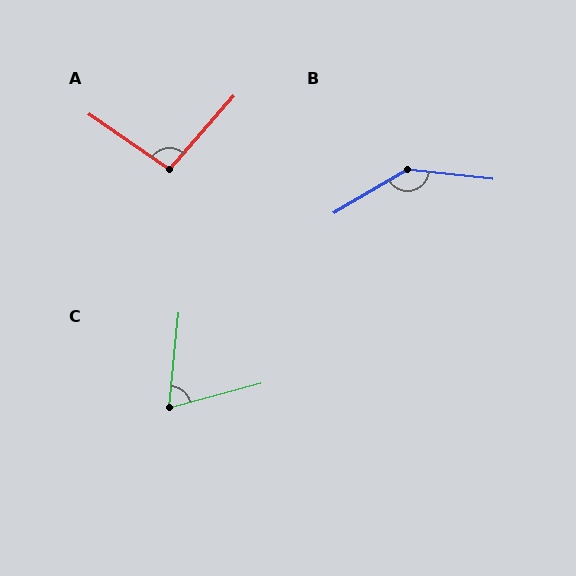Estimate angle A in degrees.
Approximately 97 degrees.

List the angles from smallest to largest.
C (69°), A (97°), B (143°).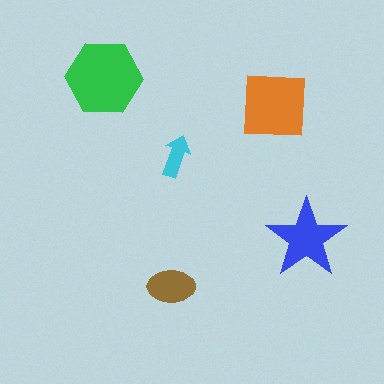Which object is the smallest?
The cyan arrow.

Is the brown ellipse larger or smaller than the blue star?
Smaller.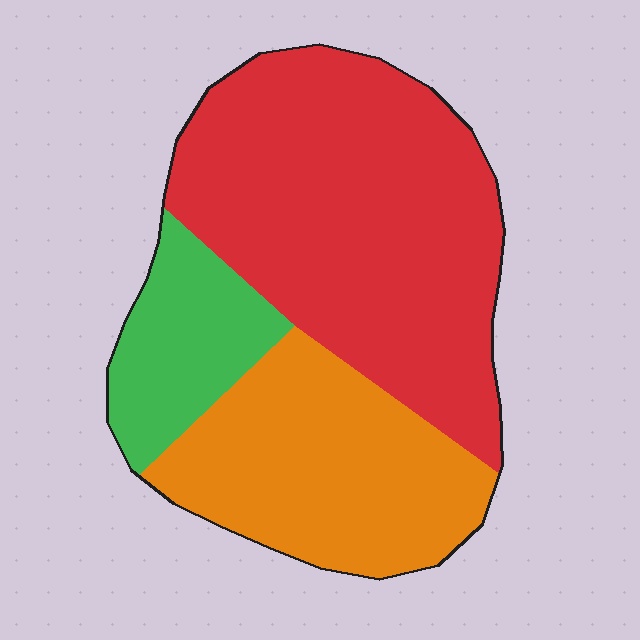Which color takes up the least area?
Green, at roughly 15%.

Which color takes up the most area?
Red, at roughly 55%.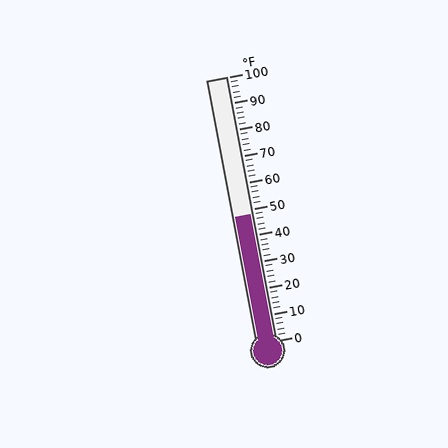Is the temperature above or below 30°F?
The temperature is above 30°F.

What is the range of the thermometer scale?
The thermometer scale ranges from 0°F to 100°F.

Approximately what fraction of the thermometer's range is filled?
The thermometer is filled to approximately 50% of its range.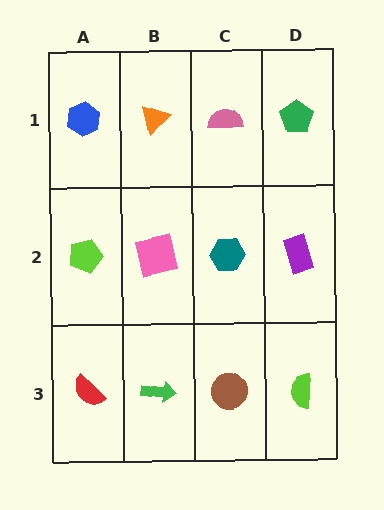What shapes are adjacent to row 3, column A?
A lime pentagon (row 2, column A), a green arrow (row 3, column B).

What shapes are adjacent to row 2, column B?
An orange triangle (row 1, column B), a green arrow (row 3, column B), a lime pentagon (row 2, column A), a teal hexagon (row 2, column C).